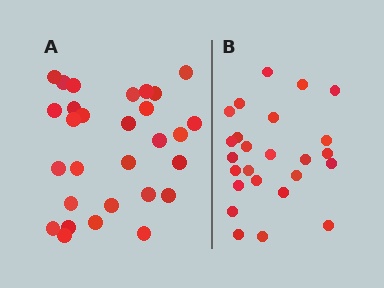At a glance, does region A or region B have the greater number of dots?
Region A (the left region) has more dots.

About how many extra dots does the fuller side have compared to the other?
Region A has about 4 more dots than region B.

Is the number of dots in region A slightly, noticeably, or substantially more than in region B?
Region A has only slightly more — the two regions are fairly close. The ratio is roughly 1.2 to 1.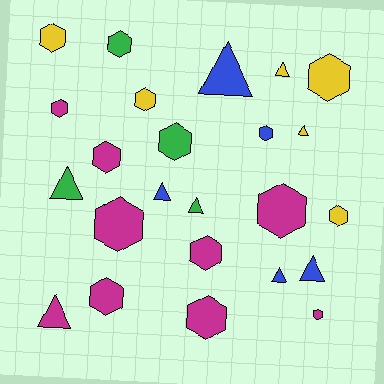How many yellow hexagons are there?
There are 4 yellow hexagons.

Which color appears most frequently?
Magenta, with 9 objects.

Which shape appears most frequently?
Hexagon, with 15 objects.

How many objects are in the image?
There are 24 objects.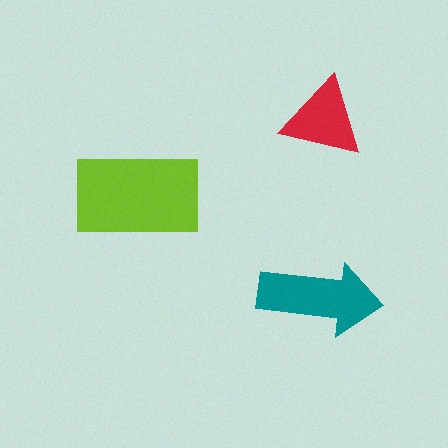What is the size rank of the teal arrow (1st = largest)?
2nd.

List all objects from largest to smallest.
The lime rectangle, the teal arrow, the red triangle.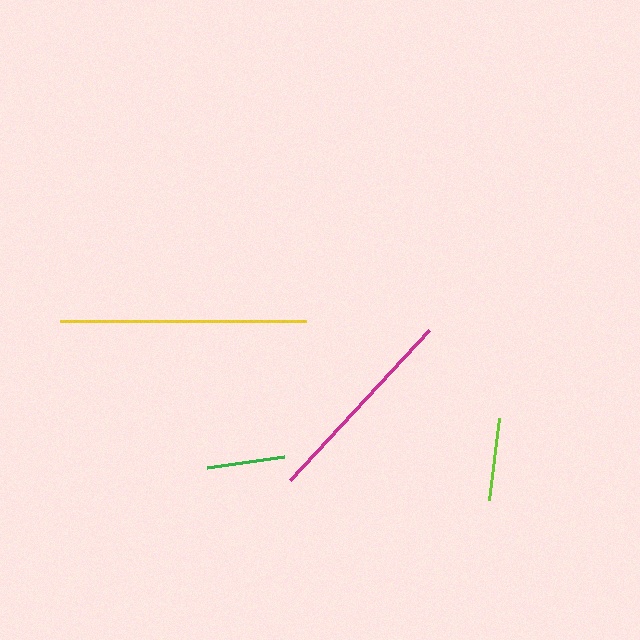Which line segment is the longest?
The yellow line is the longest at approximately 246 pixels.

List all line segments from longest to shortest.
From longest to shortest: yellow, magenta, lime, green.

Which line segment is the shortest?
The green line is the shortest at approximately 78 pixels.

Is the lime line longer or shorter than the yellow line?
The yellow line is longer than the lime line.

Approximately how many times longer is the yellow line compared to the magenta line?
The yellow line is approximately 1.2 times the length of the magenta line.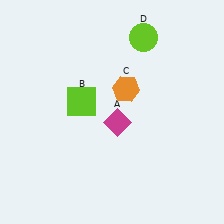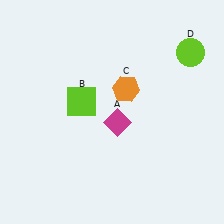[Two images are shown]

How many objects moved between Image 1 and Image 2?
1 object moved between the two images.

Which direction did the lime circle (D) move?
The lime circle (D) moved right.